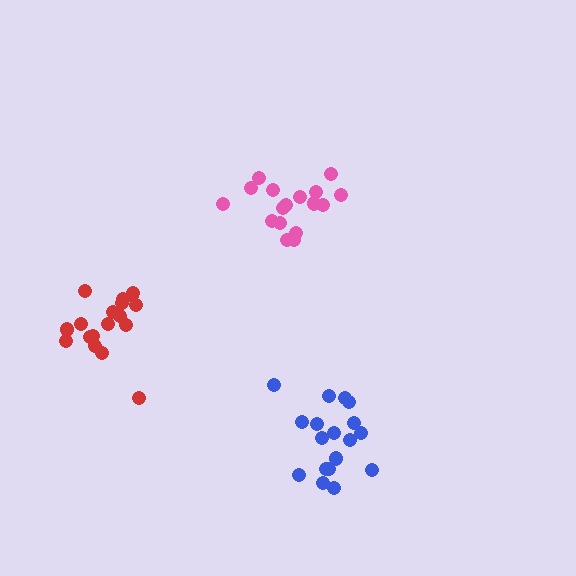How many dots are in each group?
Group 1: 17 dots, Group 2: 18 dots, Group 3: 18 dots (53 total).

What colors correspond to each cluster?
The clusters are colored: pink, blue, red.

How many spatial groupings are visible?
There are 3 spatial groupings.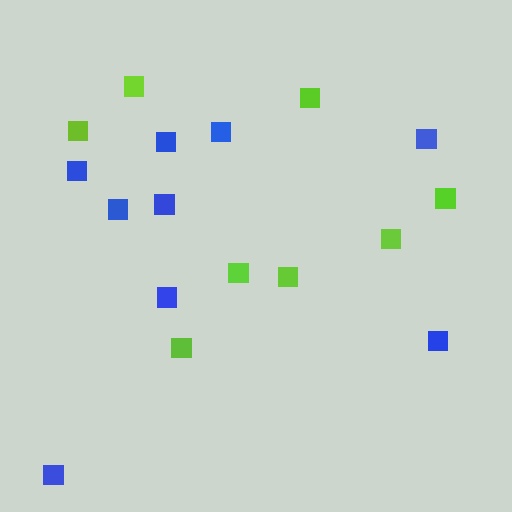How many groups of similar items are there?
There are 2 groups: one group of blue squares (9) and one group of lime squares (8).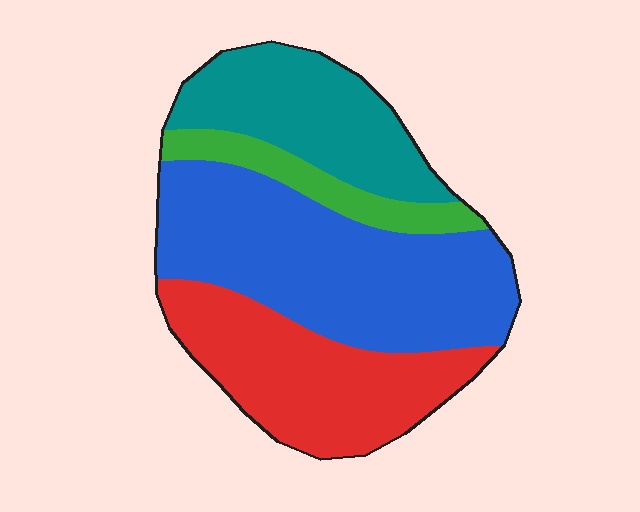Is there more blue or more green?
Blue.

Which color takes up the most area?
Blue, at roughly 40%.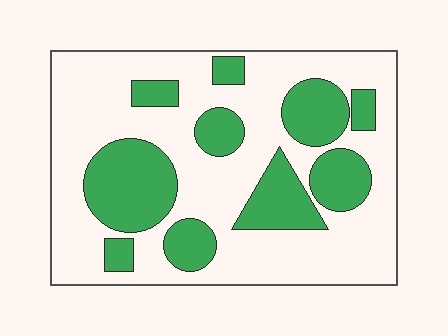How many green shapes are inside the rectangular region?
10.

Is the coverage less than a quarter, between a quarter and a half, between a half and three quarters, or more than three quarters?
Between a quarter and a half.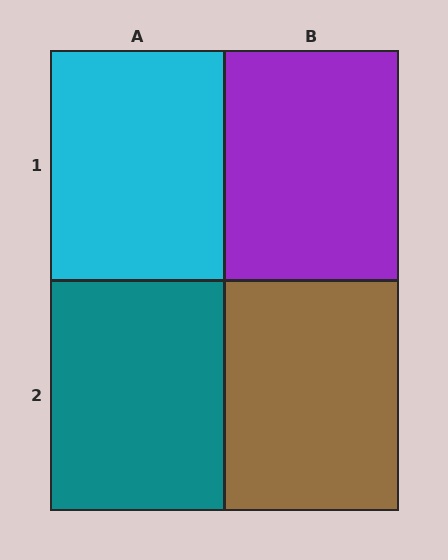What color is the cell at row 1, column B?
Purple.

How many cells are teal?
1 cell is teal.